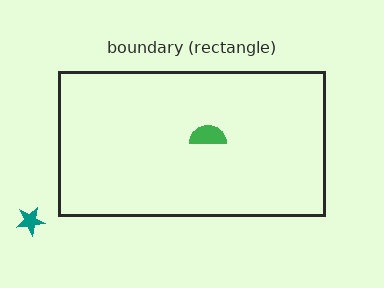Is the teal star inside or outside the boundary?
Outside.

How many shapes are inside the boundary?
1 inside, 1 outside.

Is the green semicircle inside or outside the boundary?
Inside.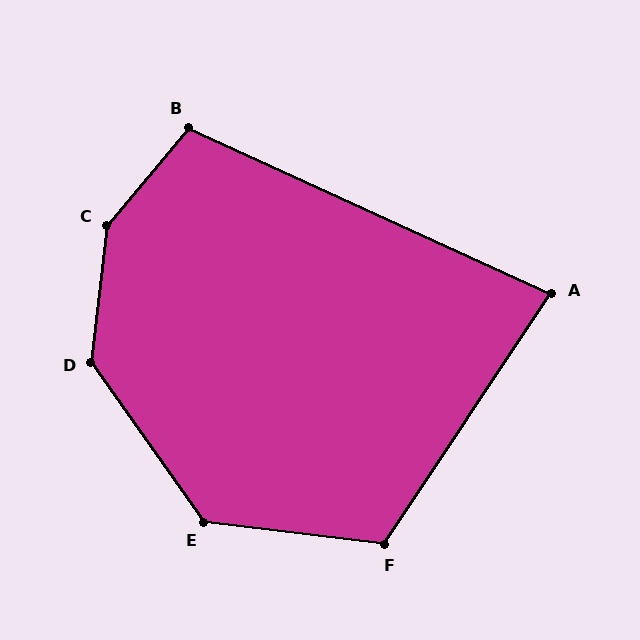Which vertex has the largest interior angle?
C, at approximately 147 degrees.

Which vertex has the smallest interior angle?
A, at approximately 81 degrees.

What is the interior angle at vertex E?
Approximately 132 degrees (obtuse).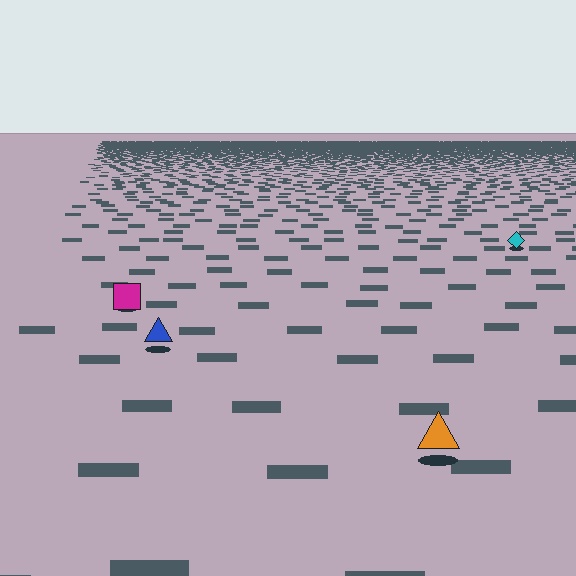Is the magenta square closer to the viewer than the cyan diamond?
Yes. The magenta square is closer — you can tell from the texture gradient: the ground texture is coarser near it.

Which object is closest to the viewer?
The orange triangle is closest. The texture marks near it are larger and more spread out.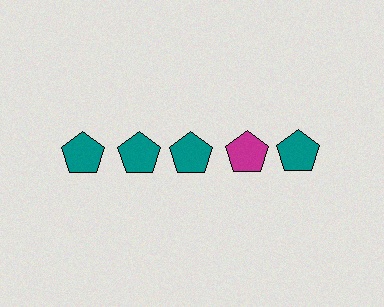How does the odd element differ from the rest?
It has a different color: magenta instead of teal.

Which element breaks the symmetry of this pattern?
The magenta pentagon in the top row, second from right column breaks the symmetry. All other shapes are teal pentagons.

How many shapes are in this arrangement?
There are 5 shapes arranged in a grid pattern.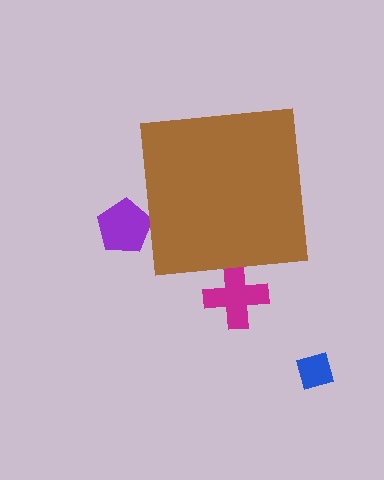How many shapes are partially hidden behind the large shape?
2 shapes are partially hidden.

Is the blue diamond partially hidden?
No, the blue diamond is fully visible.